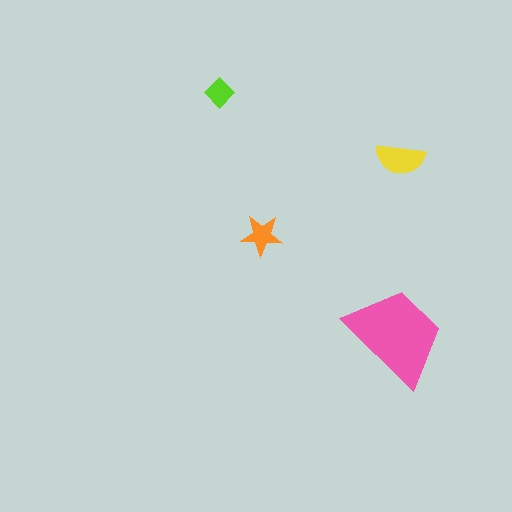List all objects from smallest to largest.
The lime diamond, the orange star, the yellow semicircle, the pink trapezoid.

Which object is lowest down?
The pink trapezoid is bottommost.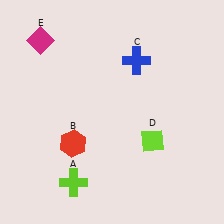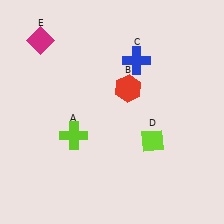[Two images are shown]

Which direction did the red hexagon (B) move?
The red hexagon (B) moved right.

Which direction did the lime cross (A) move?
The lime cross (A) moved up.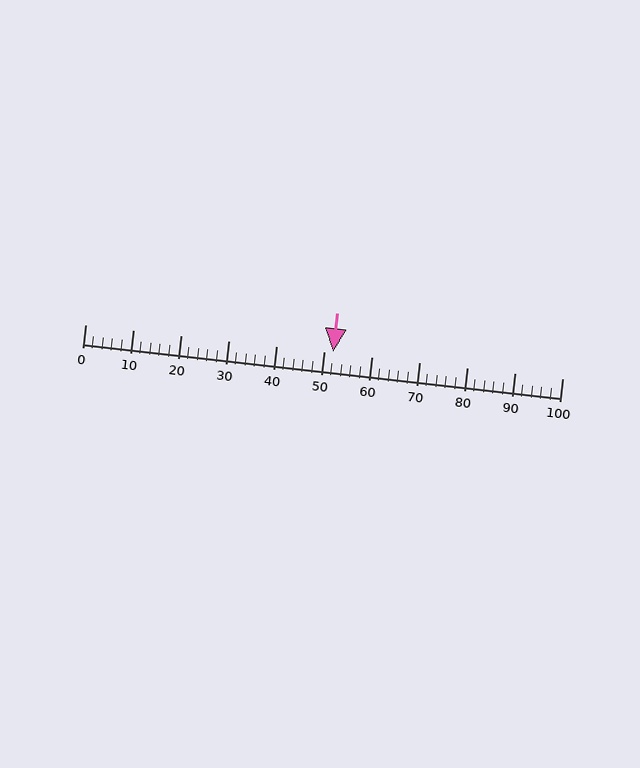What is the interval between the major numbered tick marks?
The major tick marks are spaced 10 units apart.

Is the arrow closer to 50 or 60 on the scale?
The arrow is closer to 50.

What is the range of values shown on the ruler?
The ruler shows values from 0 to 100.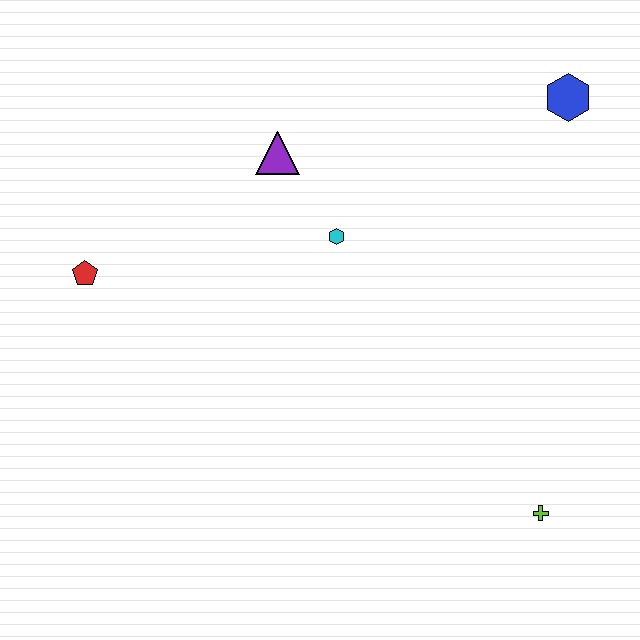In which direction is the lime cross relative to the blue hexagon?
The lime cross is below the blue hexagon.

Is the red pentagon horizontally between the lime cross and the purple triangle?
No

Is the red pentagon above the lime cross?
Yes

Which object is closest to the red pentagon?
The purple triangle is closest to the red pentagon.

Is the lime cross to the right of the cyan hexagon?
Yes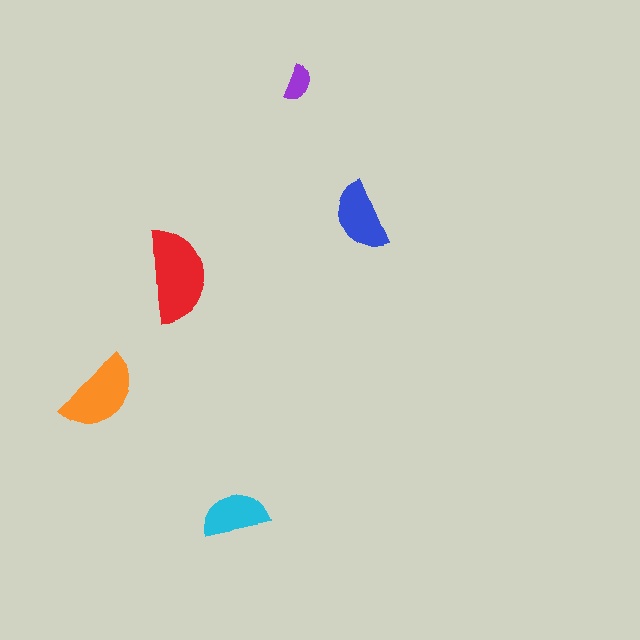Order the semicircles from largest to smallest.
the red one, the orange one, the blue one, the cyan one, the purple one.